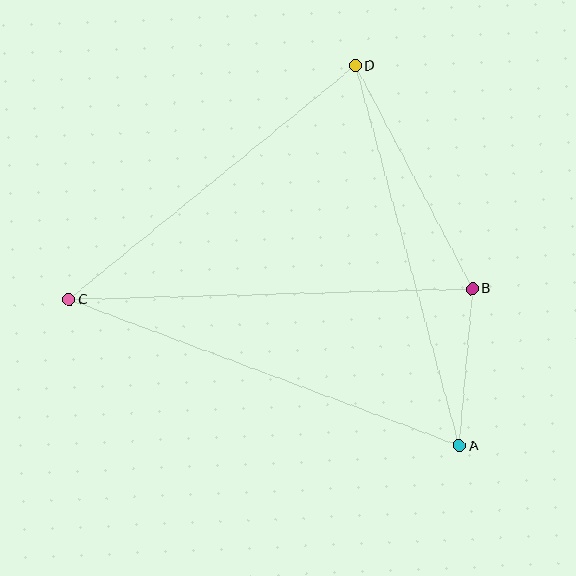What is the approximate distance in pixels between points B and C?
The distance between B and C is approximately 404 pixels.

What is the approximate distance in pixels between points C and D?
The distance between C and D is approximately 370 pixels.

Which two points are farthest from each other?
Points A and C are farthest from each other.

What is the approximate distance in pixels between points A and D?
The distance between A and D is approximately 394 pixels.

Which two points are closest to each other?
Points A and B are closest to each other.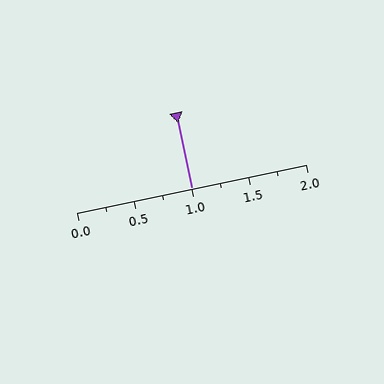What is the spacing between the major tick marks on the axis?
The major ticks are spaced 0.5 apart.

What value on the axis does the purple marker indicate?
The marker indicates approximately 1.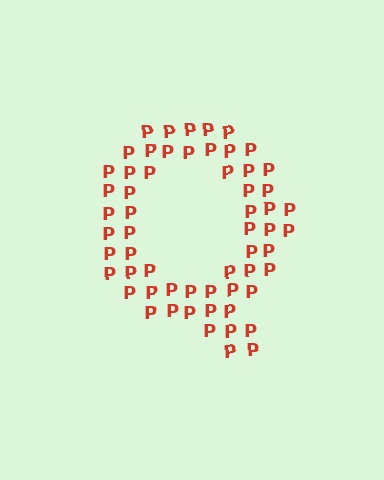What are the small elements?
The small elements are letter P's.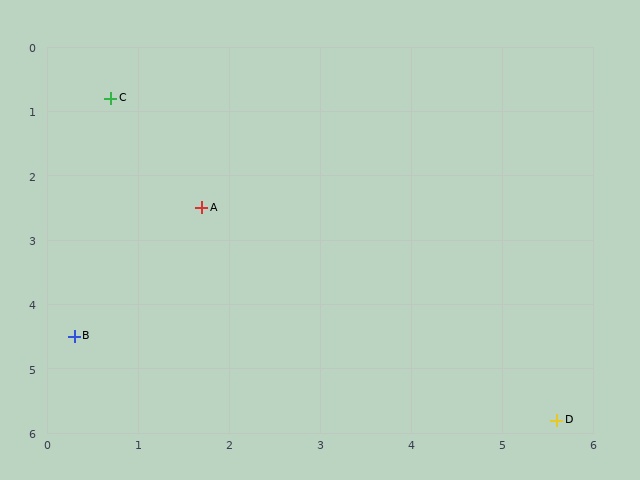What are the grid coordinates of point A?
Point A is at approximately (1.7, 2.5).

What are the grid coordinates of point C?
Point C is at approximately (0.7, 0.8).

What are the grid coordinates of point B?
Point B is at approximately (0.3, 4.5).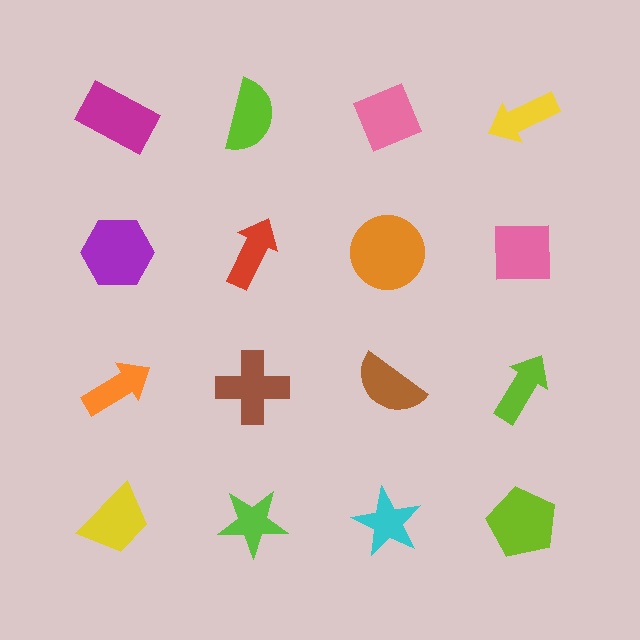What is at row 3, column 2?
A brown cross.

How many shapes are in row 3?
4 shapes.